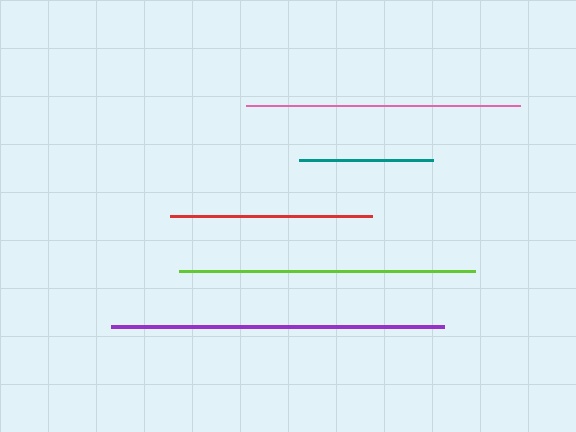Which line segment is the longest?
The purple line is the longest at approximately 333 pixels.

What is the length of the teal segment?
The teal segment is approximately 134 pixels long.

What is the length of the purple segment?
The purple segment is approximately 333 pixels long.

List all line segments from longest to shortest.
From longest to shortest: purple, lime, pink, red, teal.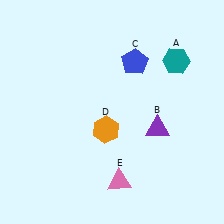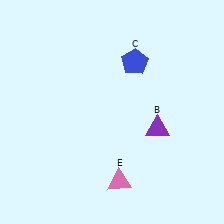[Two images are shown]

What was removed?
The orange hexagon (D), the teal hexagon (A) were removed in Image 2.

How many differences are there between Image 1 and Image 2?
There are 2 differences between the two images.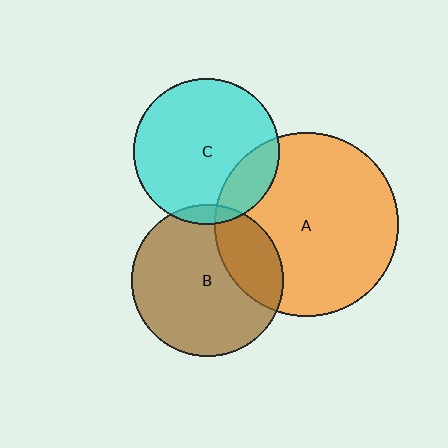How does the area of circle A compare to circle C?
Approximately 1.6 times.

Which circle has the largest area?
Circle A (orange).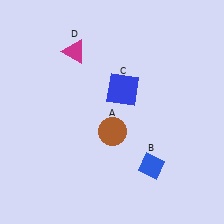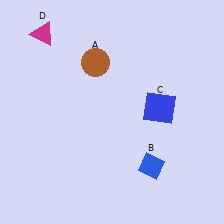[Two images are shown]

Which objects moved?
The objects that moved are: the brown circle (A), the blue square (C), the magenta triangle (D).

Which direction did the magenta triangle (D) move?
The magenta triangle (D) moved left.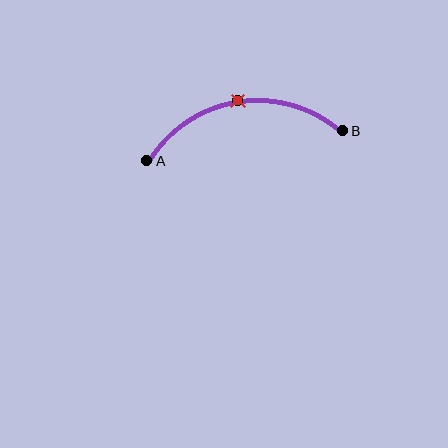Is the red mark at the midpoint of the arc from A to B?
Yes. The red mark lies on the arc at equal arc-length from both A and B — it is the arc midpoint.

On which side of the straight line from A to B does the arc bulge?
The arc bulges above the straight line connecting A and B.